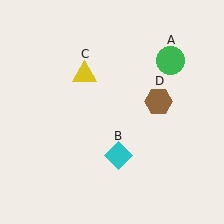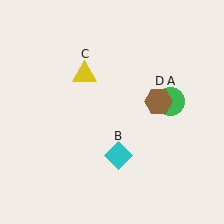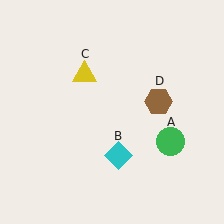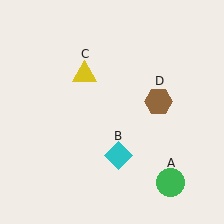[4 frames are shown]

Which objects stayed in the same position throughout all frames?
Cyan diamond (object B) and yellow triangle (object C) and brown hexagon (object D) remained stationary.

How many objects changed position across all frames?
1 object changed position: green circle (object A).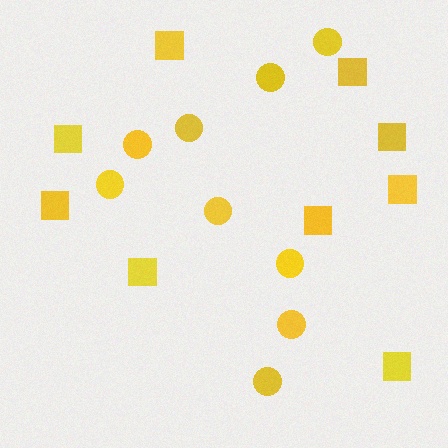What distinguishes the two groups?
There are 2 groups: one group of circles (9) and one group of squares (9).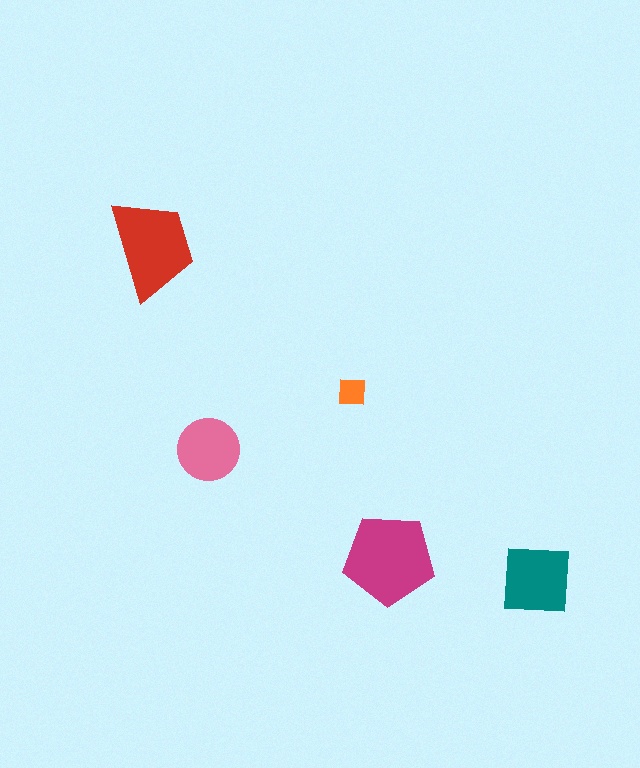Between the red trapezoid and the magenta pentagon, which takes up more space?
The magenta pentagon.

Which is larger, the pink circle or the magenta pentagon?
The magenta pentagon.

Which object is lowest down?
The teal square is bottommost.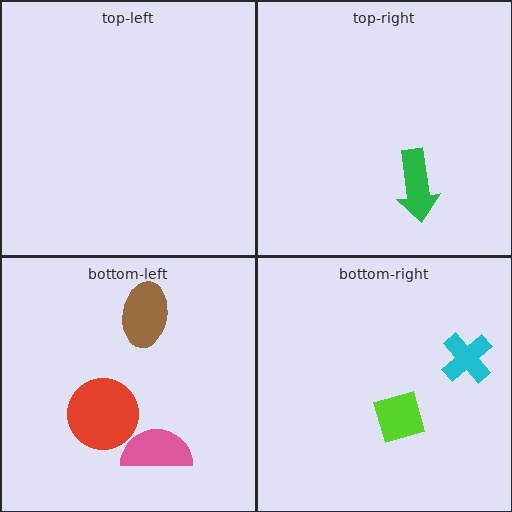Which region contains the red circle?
The bottom-left region.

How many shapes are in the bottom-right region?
2.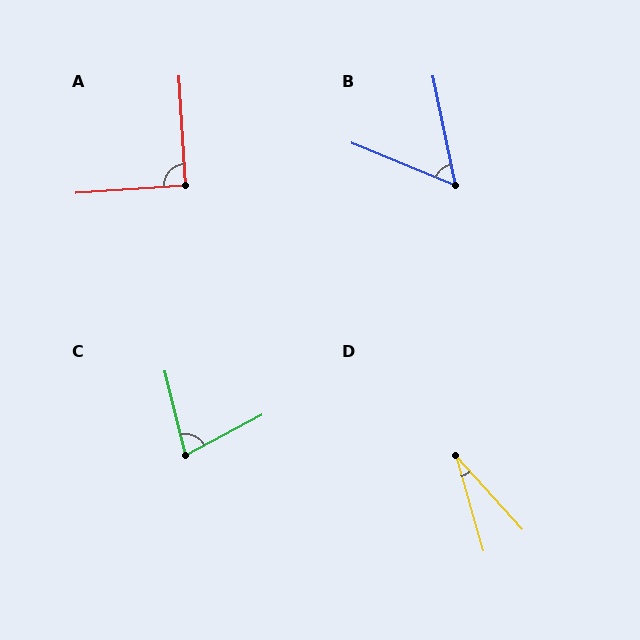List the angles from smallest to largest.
D (26°), B (56°), C (75°), A (90°).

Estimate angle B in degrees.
Approximately 56 degrees.